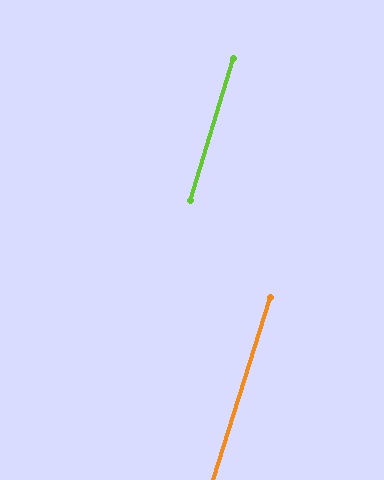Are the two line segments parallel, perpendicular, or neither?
Parallel — their directions differ by only 0.6°.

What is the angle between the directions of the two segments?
Approximately 1 degree.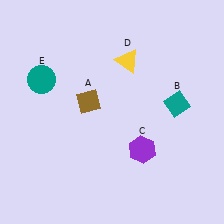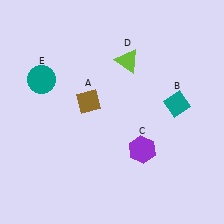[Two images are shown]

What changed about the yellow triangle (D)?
In Image 1, D is yellow. In Image 2, it changed to lime.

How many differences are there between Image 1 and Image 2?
There is 1 difference between the two images.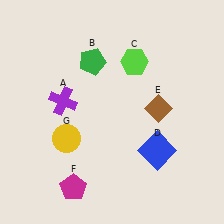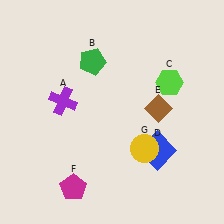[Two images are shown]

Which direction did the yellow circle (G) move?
The yellow circle (G) moved right.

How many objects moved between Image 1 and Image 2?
2 objects moved between the two images.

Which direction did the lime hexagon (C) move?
The lime hexagon (C) moved right.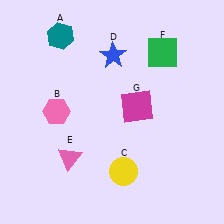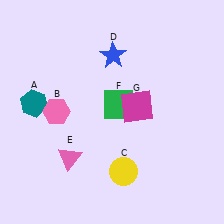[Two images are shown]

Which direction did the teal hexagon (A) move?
The teal hexagon (A) moved down.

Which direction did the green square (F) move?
The green square (F) moved down.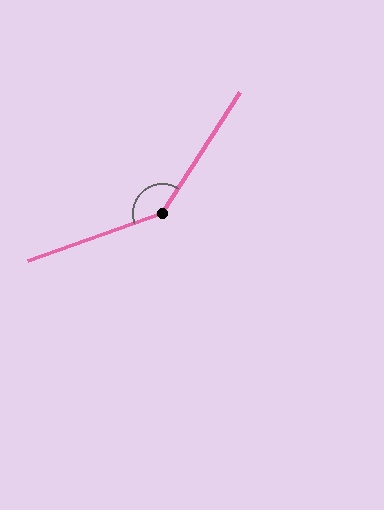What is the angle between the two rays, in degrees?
Approximately 143 degrees.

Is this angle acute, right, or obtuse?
It is obtuse.